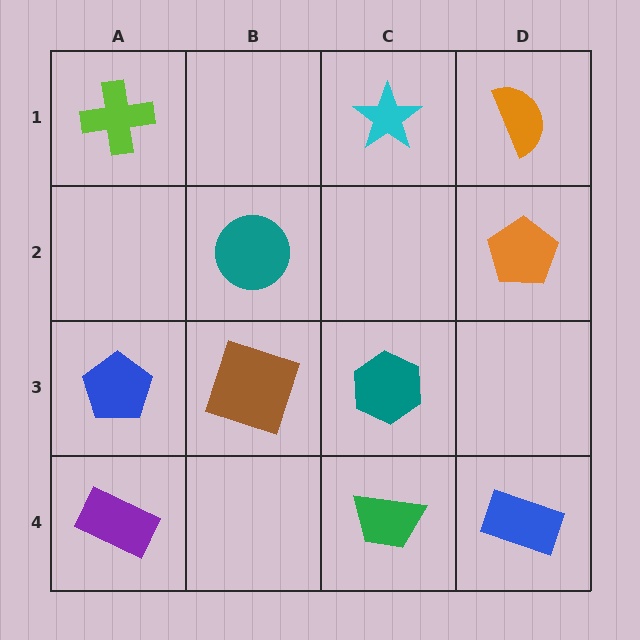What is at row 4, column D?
A blue rectangle.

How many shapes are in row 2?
2 shapes.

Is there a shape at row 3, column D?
No, that cell is empty.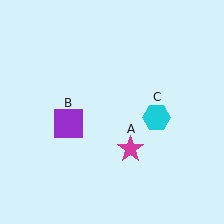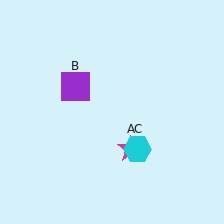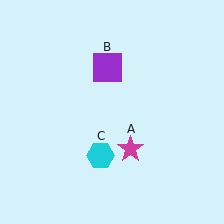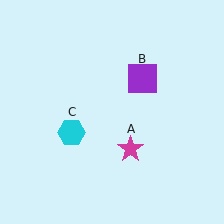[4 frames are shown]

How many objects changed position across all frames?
2 objects changed position: purple square (object B), cyan hexagon (object C).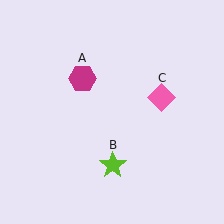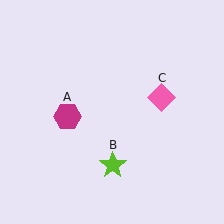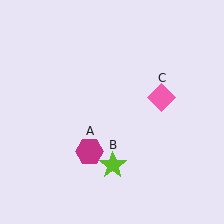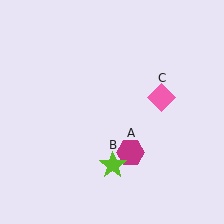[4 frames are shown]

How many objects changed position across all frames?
1 object changed position: magenta hexagon (object A).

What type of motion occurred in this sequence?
The magenta hexagon (object A) rotated counterclockwise around the center of the scene.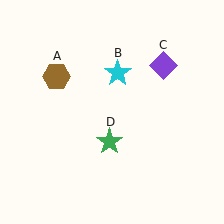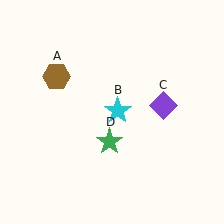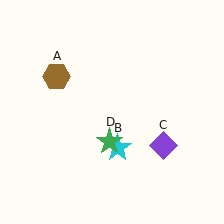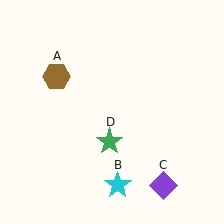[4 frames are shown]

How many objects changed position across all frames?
2 objects changed position: cyan star (object B), purple diamond (object C).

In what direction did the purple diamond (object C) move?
The purple diamond (object C) moved down.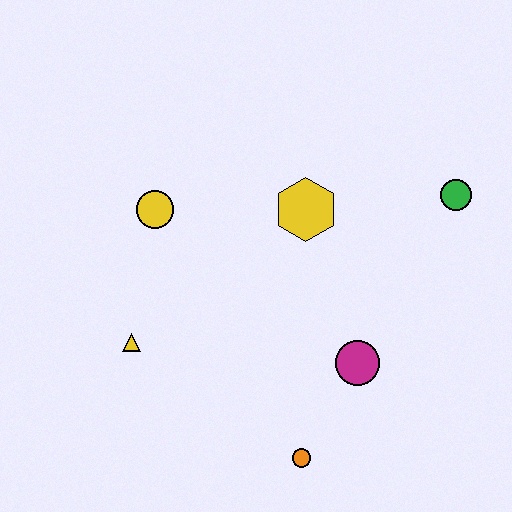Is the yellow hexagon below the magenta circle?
No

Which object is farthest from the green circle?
The yellow triangle is farthest from the green circle.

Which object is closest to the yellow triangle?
The yellow circle is closest to the yellow triangle.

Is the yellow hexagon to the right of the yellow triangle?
Yes